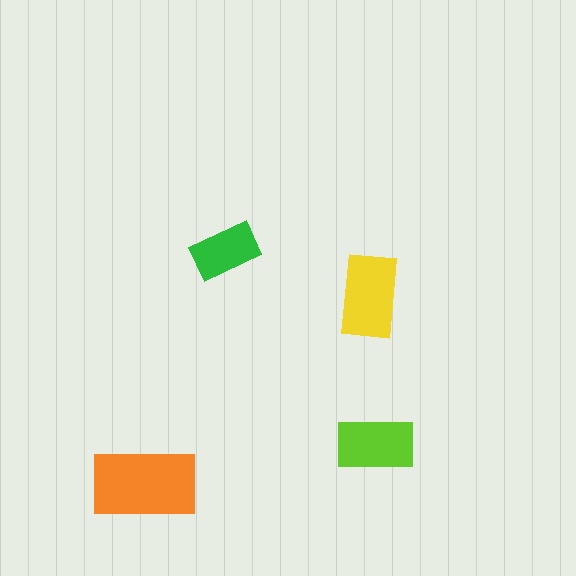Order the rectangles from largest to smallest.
the orange one, the yellow one, the lime one, the green one.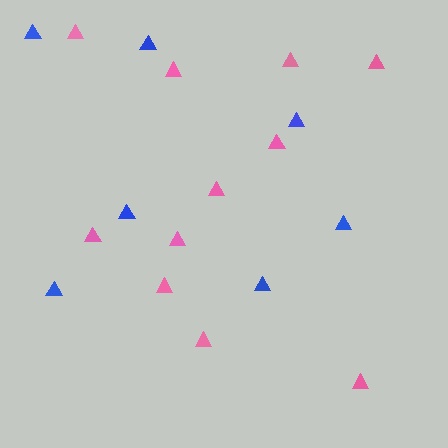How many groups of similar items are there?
There are 2 groups: one group of pink triangles (11) and one group of blue triangles (7).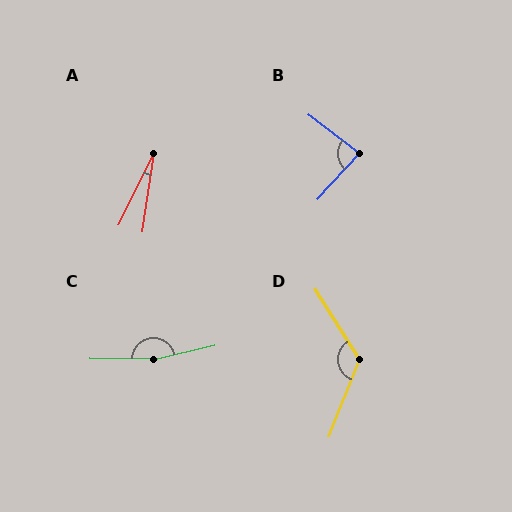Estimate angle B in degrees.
Approximately 85 degrees.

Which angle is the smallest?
A, at approximately 18 degrees.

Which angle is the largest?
C, at approximately 166 degrees.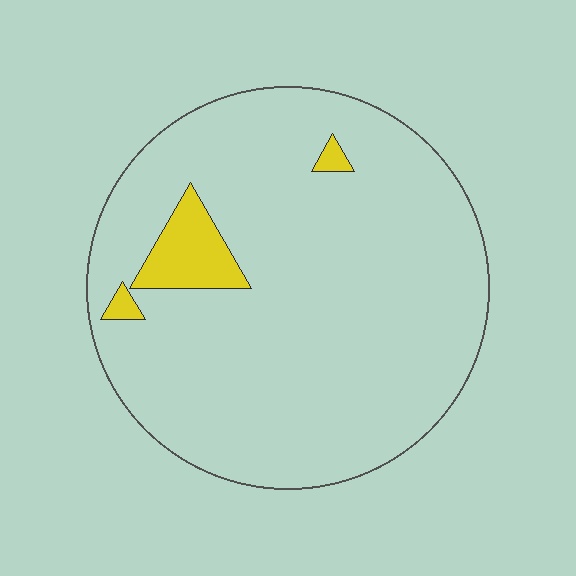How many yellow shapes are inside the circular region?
3.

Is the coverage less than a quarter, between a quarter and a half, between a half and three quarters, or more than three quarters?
Less than a quarter.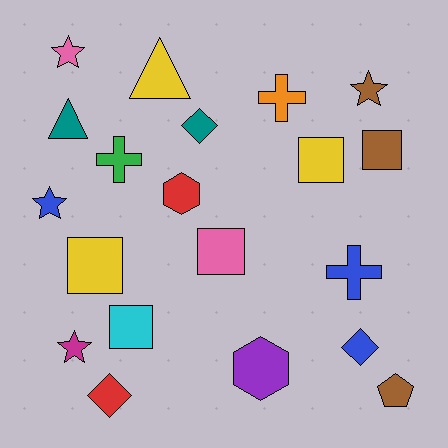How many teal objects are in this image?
There are 2 teal objects.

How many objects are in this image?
There are 20 objects.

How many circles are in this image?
There are no circles.